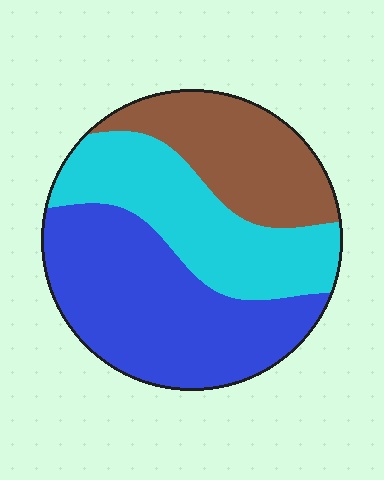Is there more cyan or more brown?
Cyan.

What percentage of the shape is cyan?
Cyan covers about 30% of the shape.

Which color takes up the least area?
Brown, at roughly 25%.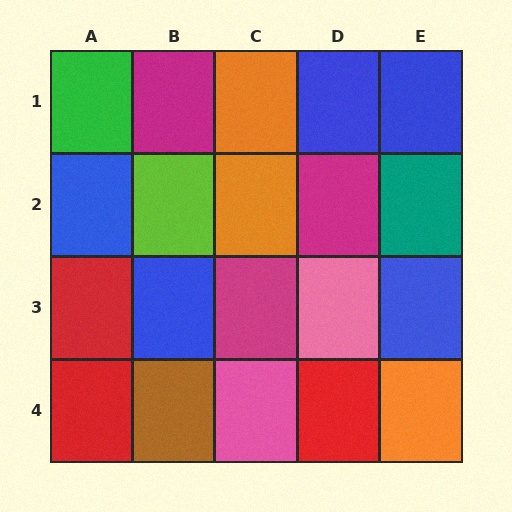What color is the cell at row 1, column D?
Blue.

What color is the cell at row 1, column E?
Blue.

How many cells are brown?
1 cell is brown.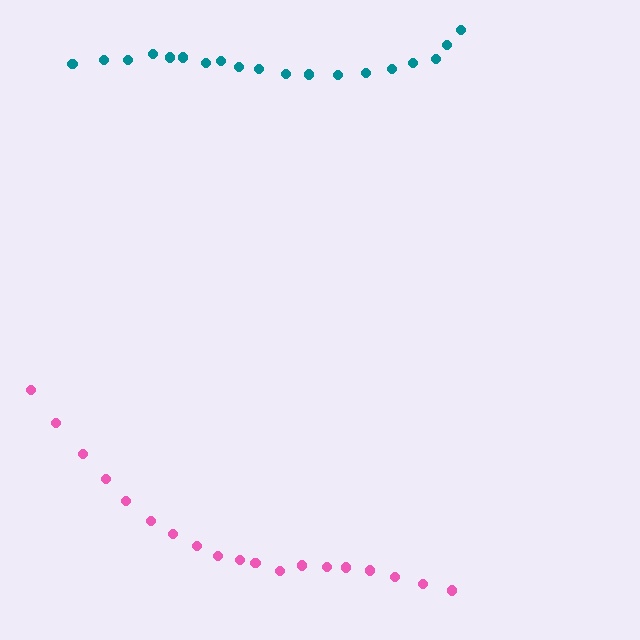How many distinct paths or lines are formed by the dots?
There are 2 distinct paths.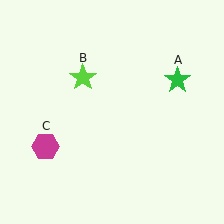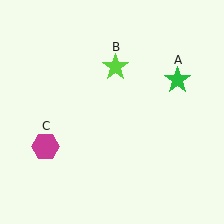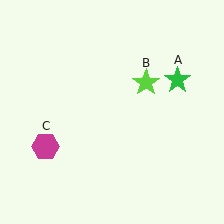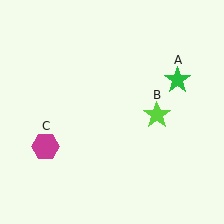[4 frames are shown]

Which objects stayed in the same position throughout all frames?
Green star (object A) and magenta hexagon (object C) remained stationary.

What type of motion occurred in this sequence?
The lime star (object B) rotated clockwise around the center of the scene.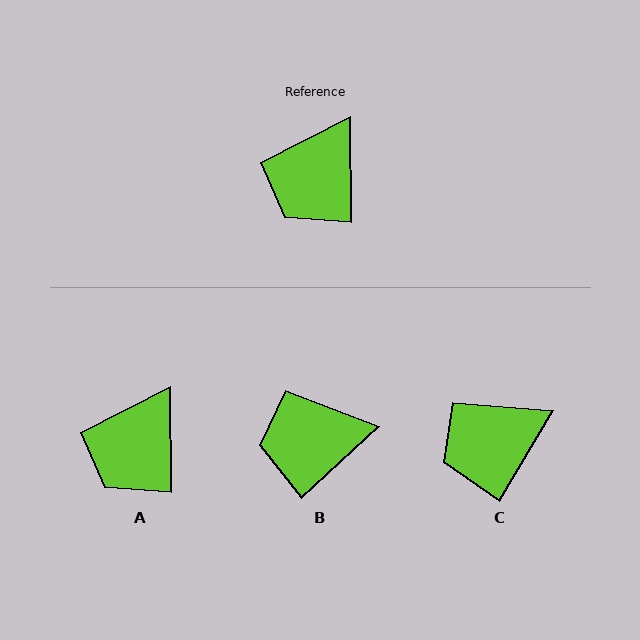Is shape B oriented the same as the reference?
No, it is off by about 48 degrees.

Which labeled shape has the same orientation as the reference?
A.